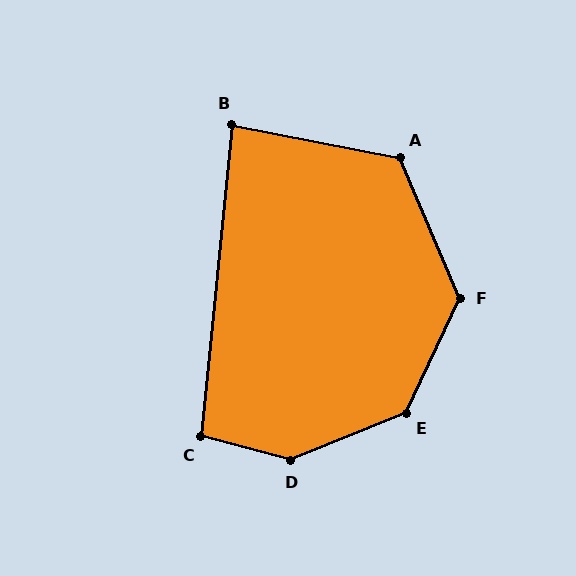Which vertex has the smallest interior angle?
B, at approximately 85 degrees.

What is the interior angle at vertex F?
Approximately 132 degrees (obtuse).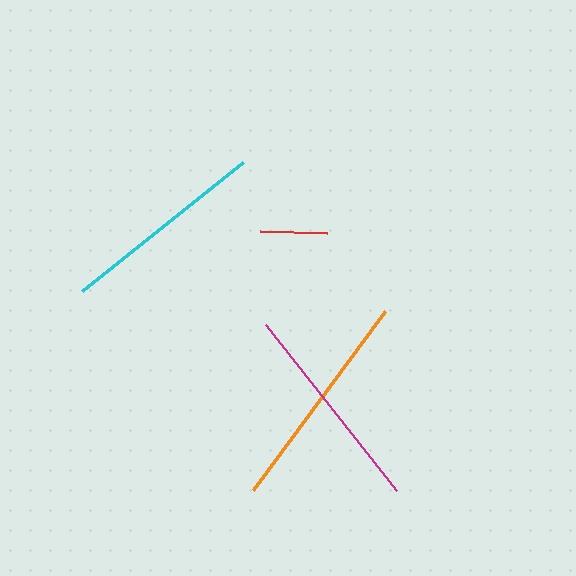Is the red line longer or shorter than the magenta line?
The magenta line is longer than the red line.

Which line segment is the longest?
The orange line is the longest at approximately 223 pixels.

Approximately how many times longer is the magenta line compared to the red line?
The magenta line is approximately 3.2 times the length of the red line.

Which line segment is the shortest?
The red line is the shortest at approximately 67 pixels.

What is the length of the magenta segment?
The magenta segment is approximately 211 pixels long.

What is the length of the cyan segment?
The cyan segment is approximately 206 pixels long.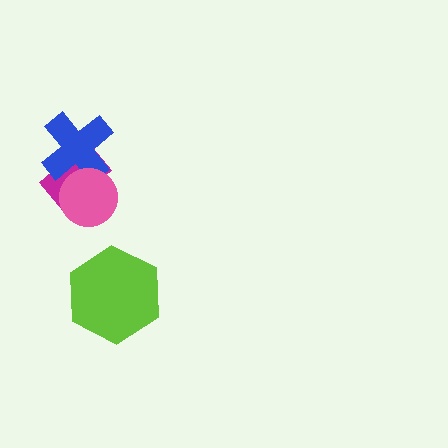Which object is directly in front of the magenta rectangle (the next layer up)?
The blue cross is directly in front of the magenta rectangle.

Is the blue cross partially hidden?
Yes, it is partially covered by another shape.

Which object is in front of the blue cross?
The pink circle is in front of the blue cross.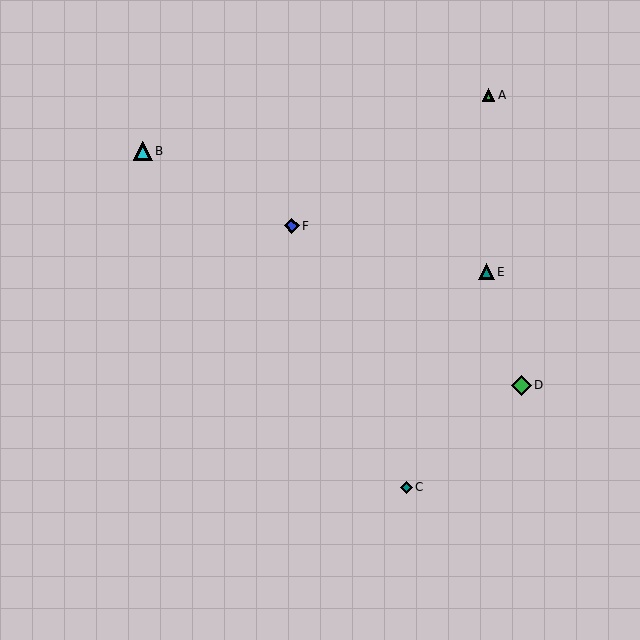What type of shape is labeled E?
Shape E is a teal triangle.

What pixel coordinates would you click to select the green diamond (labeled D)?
Click at (522, 385) to select the green diamond D.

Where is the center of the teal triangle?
The center of the teal triangle is at (486, 272).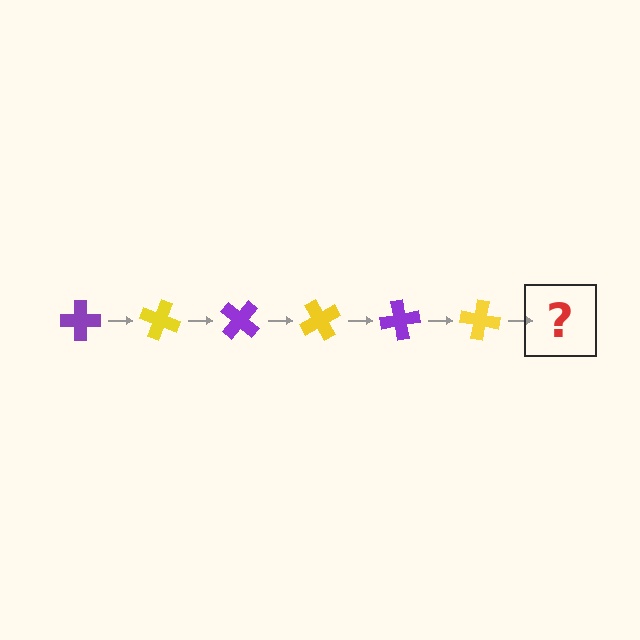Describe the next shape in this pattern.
It should be a purple cross, rotated 120 degrees from the start.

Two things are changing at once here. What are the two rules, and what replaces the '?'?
The two rules are that it rotates 20 degrees each step and the color cycles through purple and yellow. The '?' should be a purple cross, rotated 120 degrees from the start.